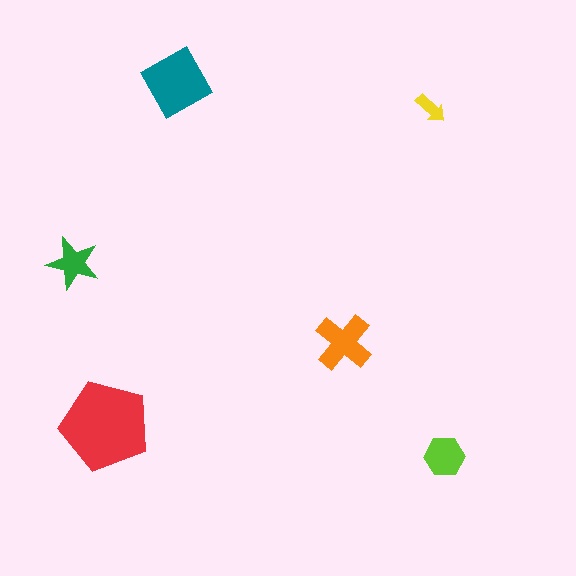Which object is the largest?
The red pentagon.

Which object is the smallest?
The yellow arrow.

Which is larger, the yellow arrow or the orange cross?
The orange cross.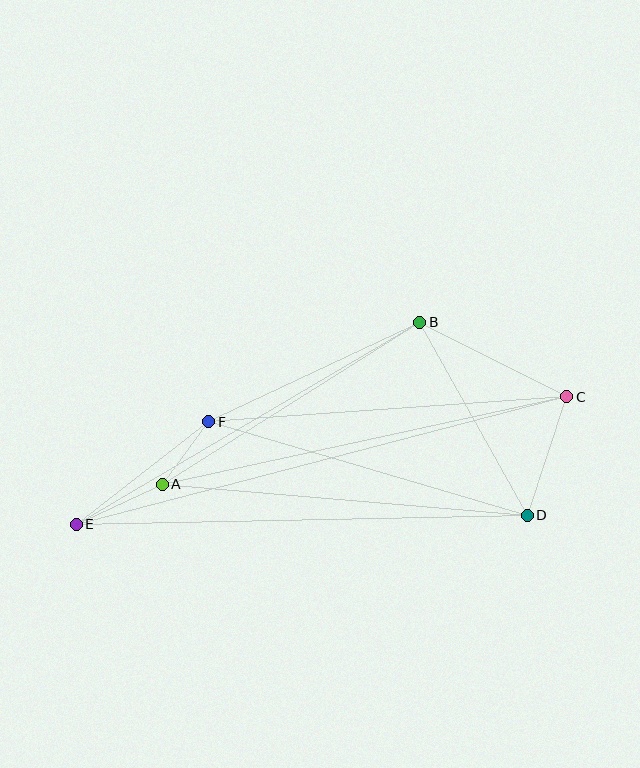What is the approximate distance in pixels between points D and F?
The distance between D and F is approximately 332 pixels.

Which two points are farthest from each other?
Points C and E are farthest from each other.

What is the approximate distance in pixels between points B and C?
The distance between B and C is approximately 165 pixels.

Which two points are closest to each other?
Points A and F are closest to each other.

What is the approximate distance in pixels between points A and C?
The distance between A and C is approximately 414 pixels.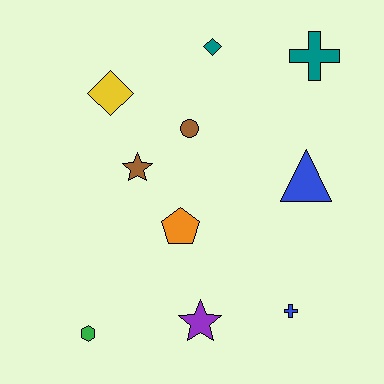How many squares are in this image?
There are no squares.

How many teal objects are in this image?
There are 2 teal objects.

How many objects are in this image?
There are 10 objects.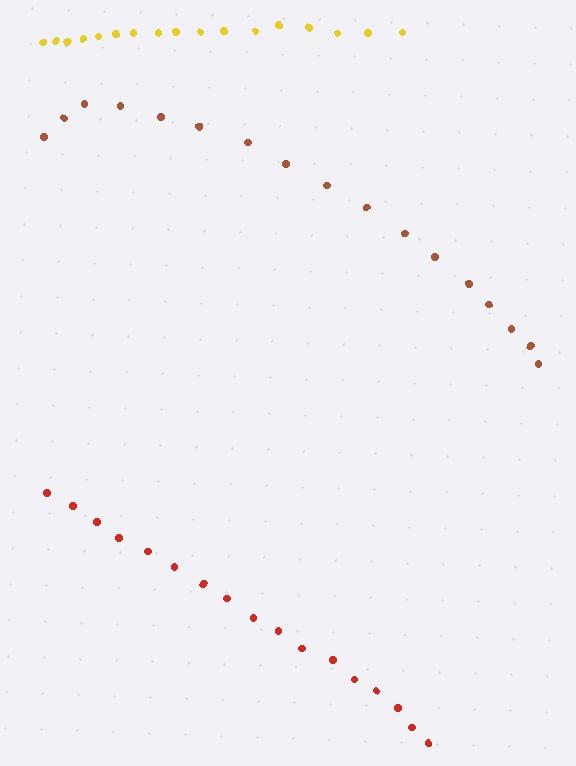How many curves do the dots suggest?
There are 3 distinct paths.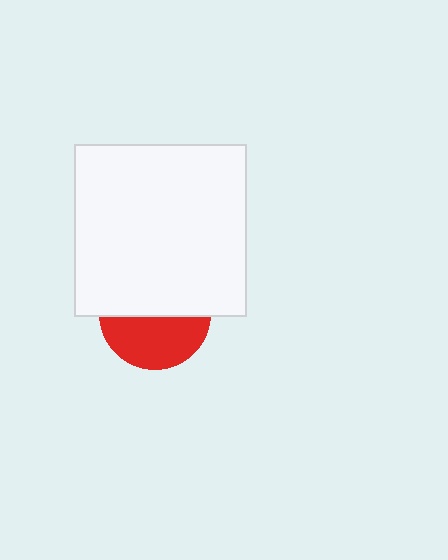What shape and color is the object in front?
The object in front is a white square.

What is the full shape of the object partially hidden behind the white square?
The partially hidden object is a red circle.